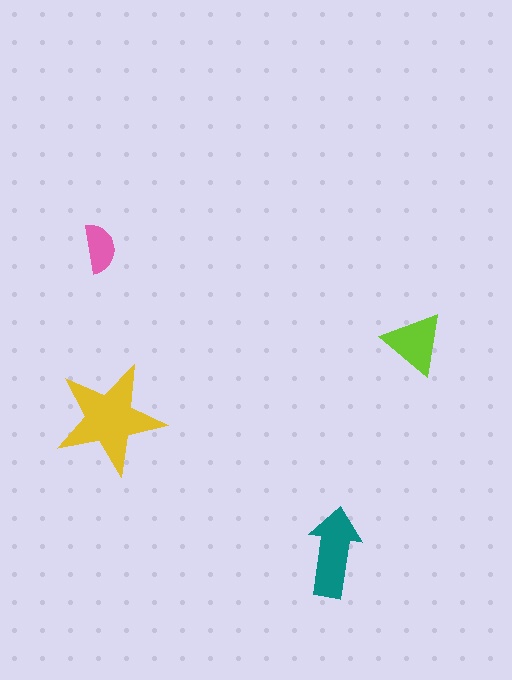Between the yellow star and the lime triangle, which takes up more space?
The yellow star.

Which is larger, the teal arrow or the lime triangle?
The teal arrow.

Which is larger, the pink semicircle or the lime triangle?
The lime triangle.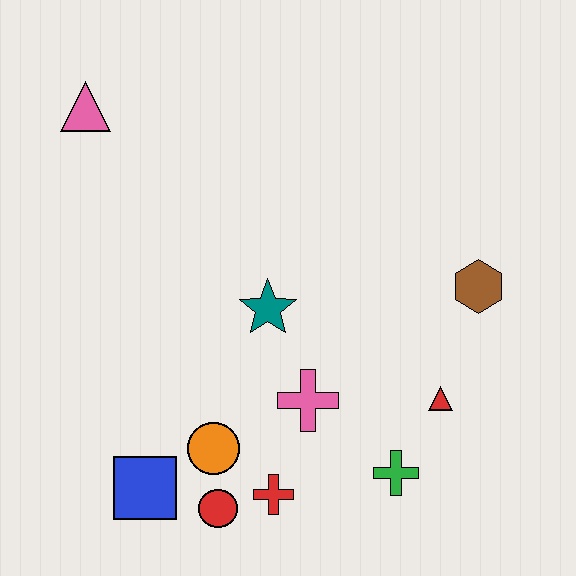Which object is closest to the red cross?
The red circle is closest to the red cross.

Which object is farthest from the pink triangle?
The green cross is farthest from the pink triangle.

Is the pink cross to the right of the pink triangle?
Yes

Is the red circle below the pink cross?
Yes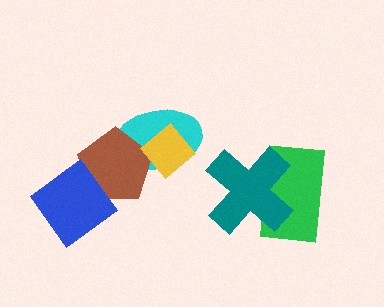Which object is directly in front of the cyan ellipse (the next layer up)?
The brown pentagon is directly in front of the cyan ellipse.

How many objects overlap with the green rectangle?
1 object overlaps with the green rectangle.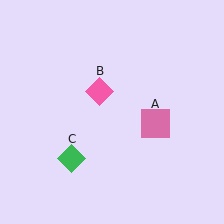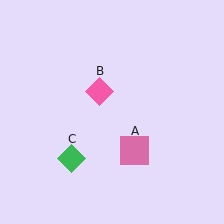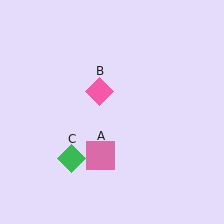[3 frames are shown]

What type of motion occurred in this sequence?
The pink square (object A) rotated clockwise around the center of the scene.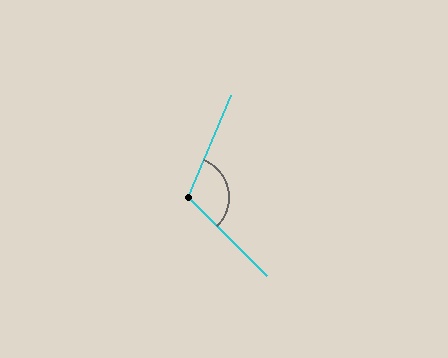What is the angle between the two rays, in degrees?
Approximately 112 degrees.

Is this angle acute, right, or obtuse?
It is obtuse.